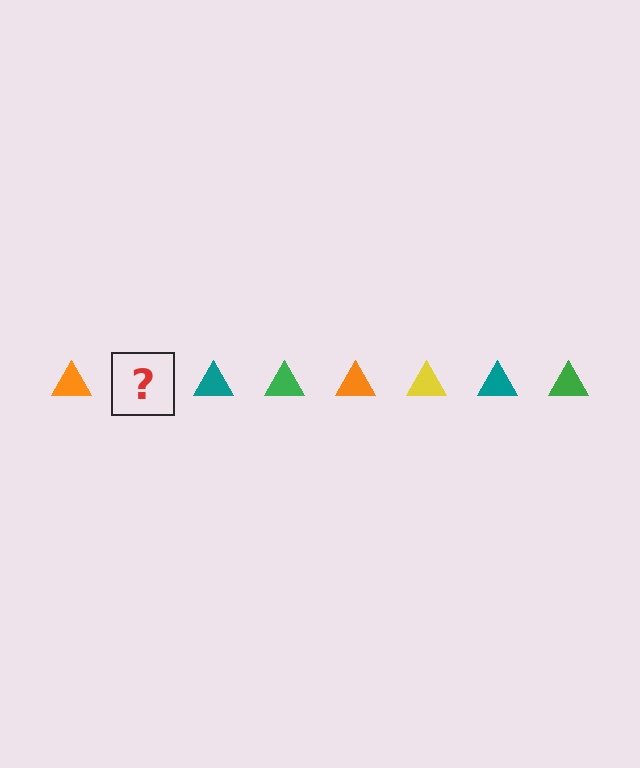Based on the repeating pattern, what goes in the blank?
The blank should be a yellow triangle.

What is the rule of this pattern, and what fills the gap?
The rule is that the pattern cycles through orange, yellow, teal, green triangles. The gap should be filled with a yellow triangle.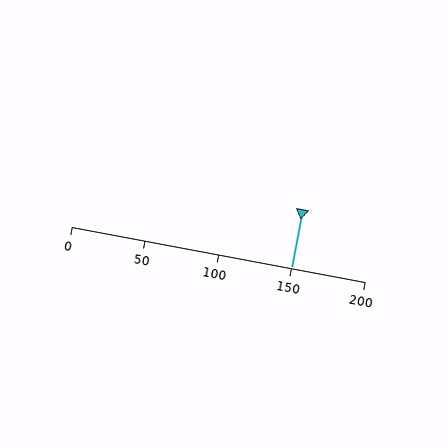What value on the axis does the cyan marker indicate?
The marker indicates approximately 150.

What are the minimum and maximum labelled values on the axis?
The axis runs from 0 to 200.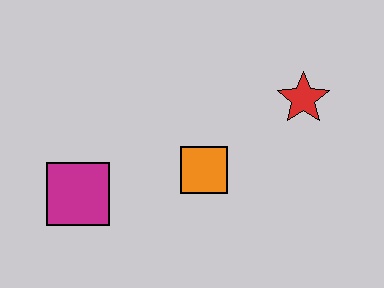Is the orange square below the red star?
Yes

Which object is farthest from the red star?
The magenta square is farthest from the red star.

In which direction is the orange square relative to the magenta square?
The orange square is to the right of the magenta square.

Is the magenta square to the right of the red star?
No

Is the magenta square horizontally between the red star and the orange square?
No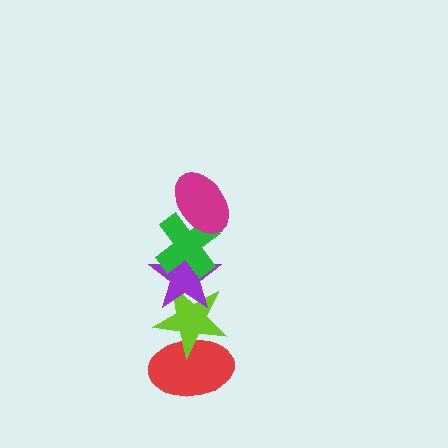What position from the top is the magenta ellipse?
The magenta ellipse is 1st from the top.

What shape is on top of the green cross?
The magenta ellipse is on top of the green cross.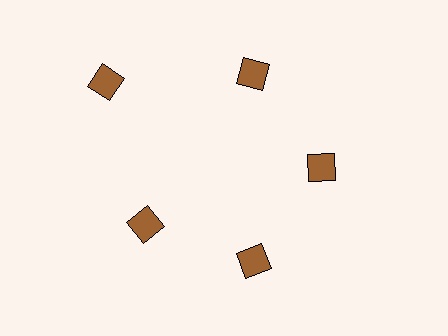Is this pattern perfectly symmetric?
No. The 5 brown diamonds are arranged in a ring, but one element near the 10 o'clock position is pushed outward from the center, breaking the 5-fold rotational symmetry.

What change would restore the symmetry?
The symmetry would be restored by moving it inward, back onto the ring so that all 5 diamonds sit at equal angles and equal distance from the center.